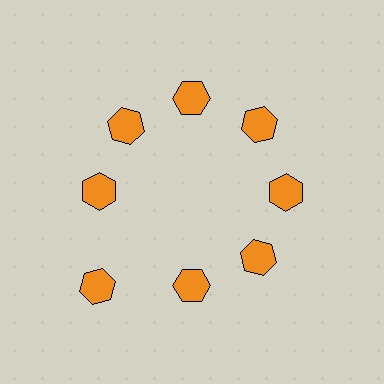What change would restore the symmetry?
The symmetry would be restored by moving it inward, back onto the ring so that all 8 hexagons sit at equal angles and equal distance from the center.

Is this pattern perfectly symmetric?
No. The 8 orange hexagons are arranged in a ring, but one element near the 8 o'clock position is pushed outward from the center, breaking the 8-fold rotational symmetry.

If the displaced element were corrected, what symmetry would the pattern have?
It would have 8-fold rotational symmetry — the pattern would map onto itself every 45 degrees.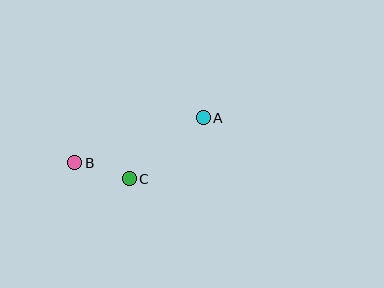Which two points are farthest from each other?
Points A and B are farthest from each other.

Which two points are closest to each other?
Points B and C are closest to each other.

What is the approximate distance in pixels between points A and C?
The distance between A and C is approximately 96 pixels.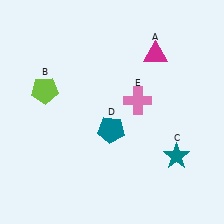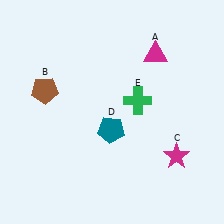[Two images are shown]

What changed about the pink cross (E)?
In Image 1, E is pink. In Image 2, it changed to green.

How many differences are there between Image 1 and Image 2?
There are 3 differences between the two images.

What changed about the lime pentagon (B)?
In Image 1, B is lime. In Image 2, it changed to brown.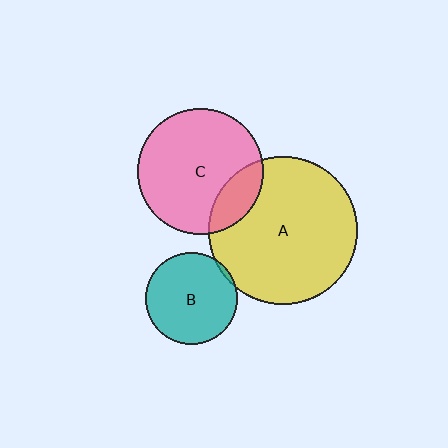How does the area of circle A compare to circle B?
Approximately 2.6 times.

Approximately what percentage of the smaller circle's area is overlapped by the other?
Approximately 20%.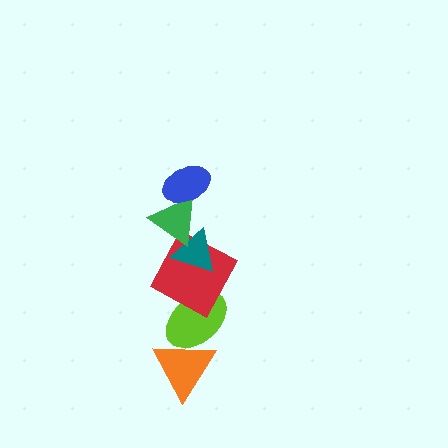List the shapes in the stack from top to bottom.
From top to bottom: the blue ellipse, the green triangle, the teal triangle, the red square, the lime ellipse, the orange triangle.